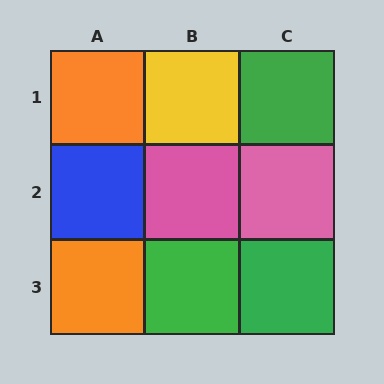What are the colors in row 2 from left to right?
Blue, pink, pink.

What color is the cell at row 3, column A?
Orange.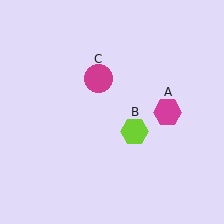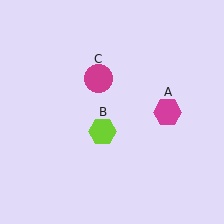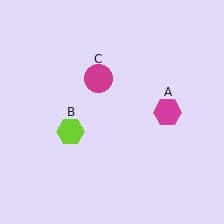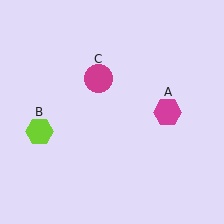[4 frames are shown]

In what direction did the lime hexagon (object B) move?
The lime hexagon (object B) moved left.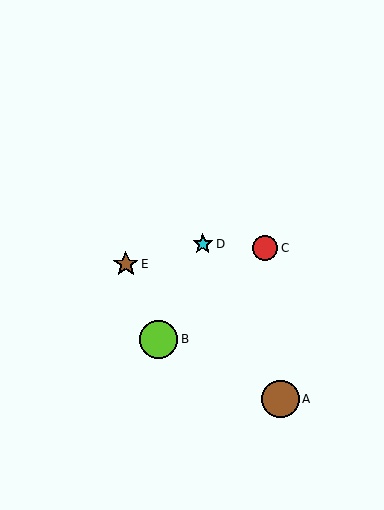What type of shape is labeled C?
Shape C is a red circle.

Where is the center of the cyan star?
The center of the cyan star is at (203, 244).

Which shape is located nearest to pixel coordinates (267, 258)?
The red circle (labeled C) at (265, 248) is nearest to that location.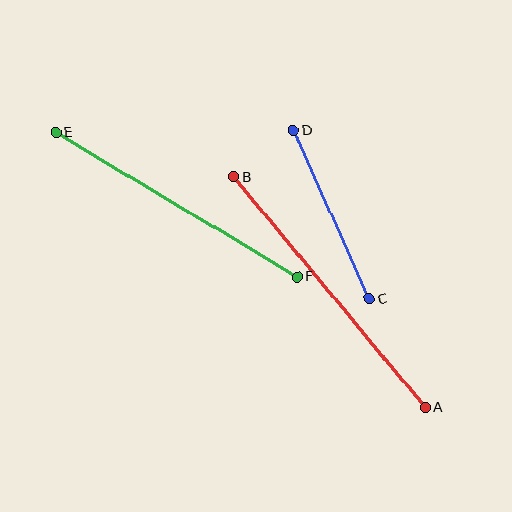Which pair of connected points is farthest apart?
Points A and B are farthest apart.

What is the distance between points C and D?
The distance is approximately 184 pixels.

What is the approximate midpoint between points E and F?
The midpoint is at approximately (176, 205) pixels.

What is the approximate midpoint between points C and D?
The midpoint is at approximately (331, 214) pixels.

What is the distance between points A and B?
The distance is approximately 299 pixels.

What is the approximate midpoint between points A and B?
The midpoint is at approximately (329, 292) pixels.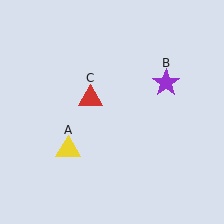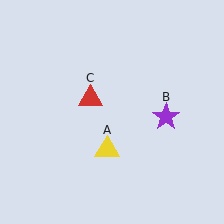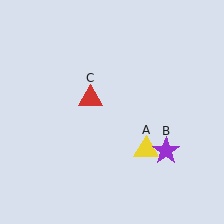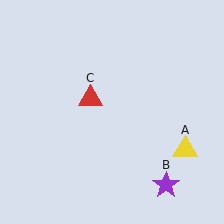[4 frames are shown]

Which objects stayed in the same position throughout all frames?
Red triangle (object C) remained stationary.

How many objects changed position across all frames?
2 objects changed position: yellow triangle (object A), purple star (object B).